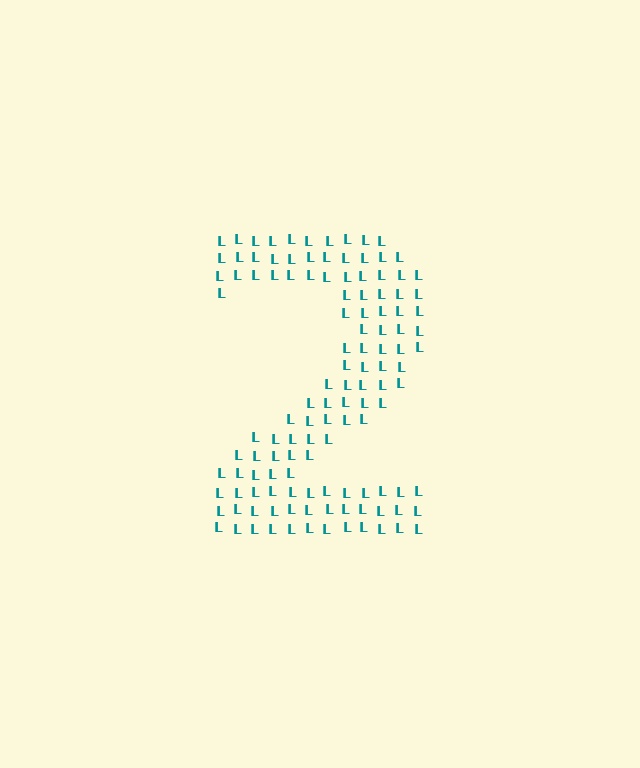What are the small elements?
The small elements are letter L's.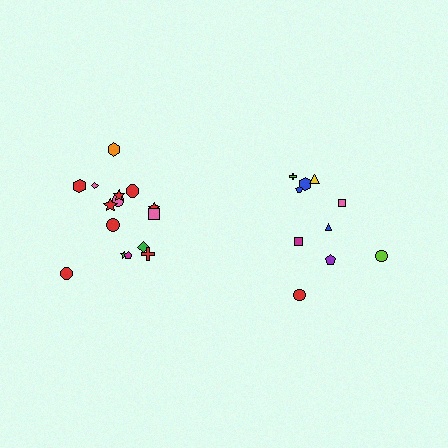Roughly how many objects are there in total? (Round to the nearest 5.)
Roughly 25 objects in total.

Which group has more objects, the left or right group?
The left group.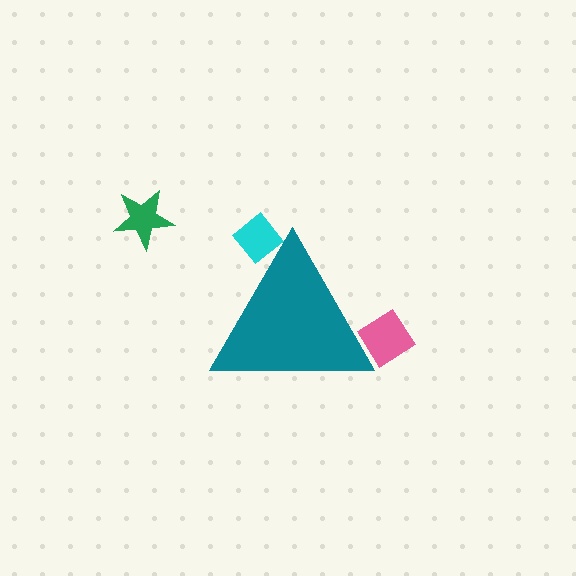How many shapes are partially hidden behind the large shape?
2 shapes are partially hidden.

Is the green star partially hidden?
No, the green star is fully visible.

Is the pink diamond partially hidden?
Yes, the pink diamond is partially hidden behind the teal triangle.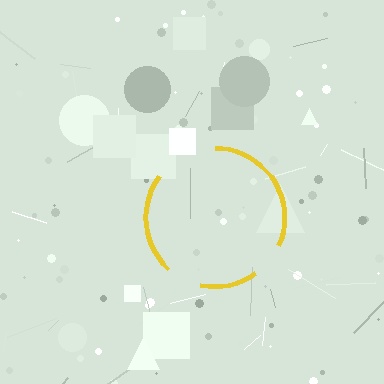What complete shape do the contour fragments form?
The contour fragments form a circle.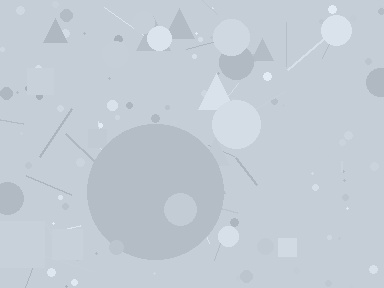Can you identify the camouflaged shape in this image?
The camouflaged shape is a circle.